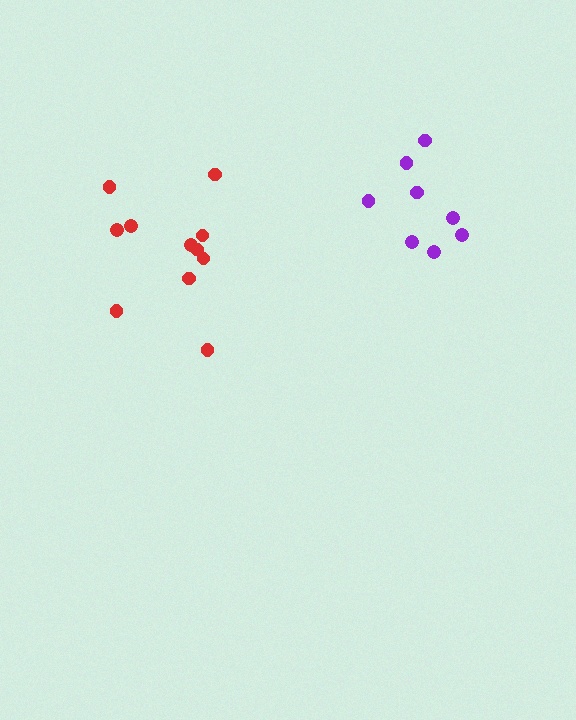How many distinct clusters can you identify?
There are 2 distinct clusters.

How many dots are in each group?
Group 1: 11 dots, Group 2: 8 dots (19 total).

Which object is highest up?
The purple cluster is topmost.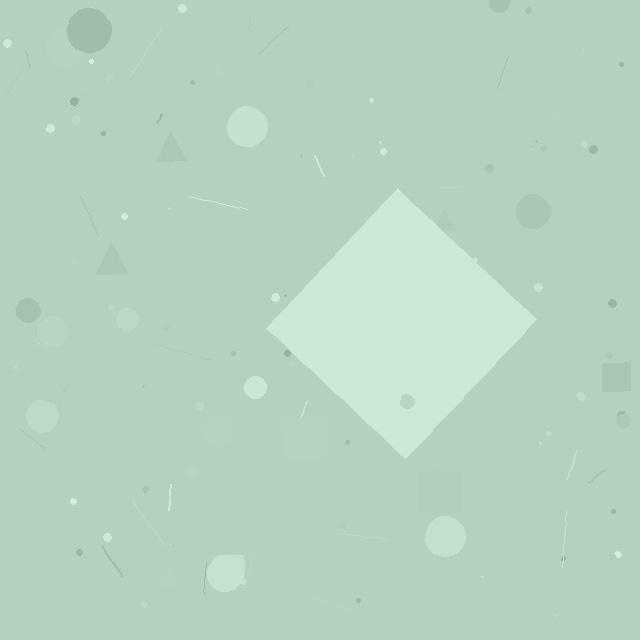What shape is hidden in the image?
A diamond is hidden in the image.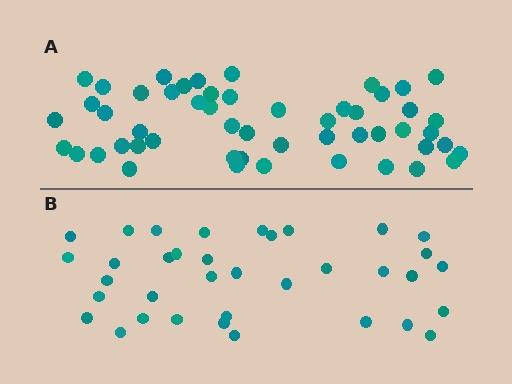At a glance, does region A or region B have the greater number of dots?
Region A (the top region) has more dots.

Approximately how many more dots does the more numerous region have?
Region A has approximately 15 more dots than region B.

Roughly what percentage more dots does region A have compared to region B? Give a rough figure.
About 45% more.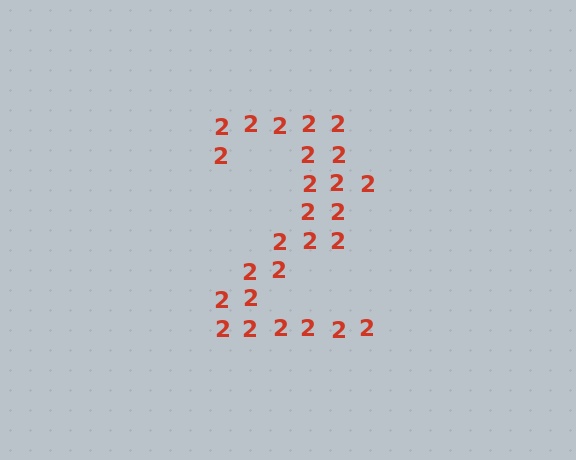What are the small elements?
The small elements are digit 2's.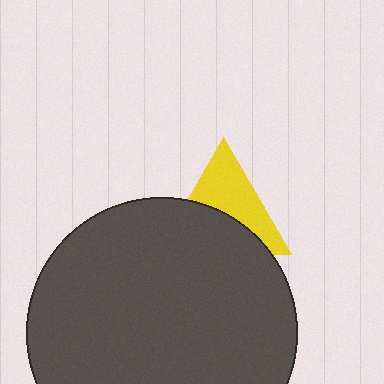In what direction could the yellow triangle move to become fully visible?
The yellow triangle could move up. That would shift it out from behind the dark gray circle entirely.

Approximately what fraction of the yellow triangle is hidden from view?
Roughly 49% of the yellow triangle is hidden behind the dark gray circle.